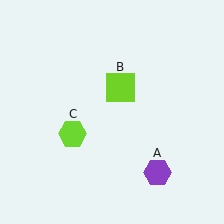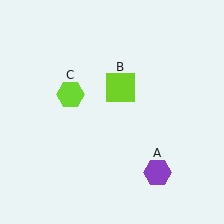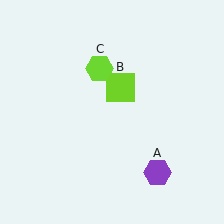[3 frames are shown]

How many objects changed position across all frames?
1 object changed position: lime hexagon (object C).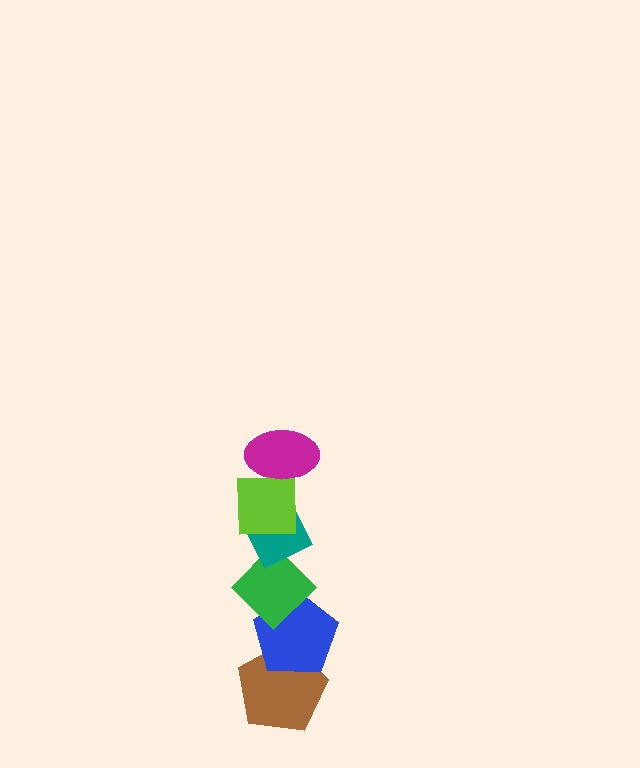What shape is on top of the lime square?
The magenta ellipse is on top of the lime square.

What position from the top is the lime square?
The lime square is 2nd from the top.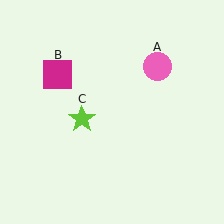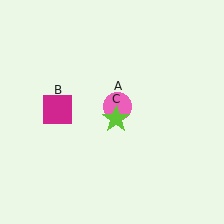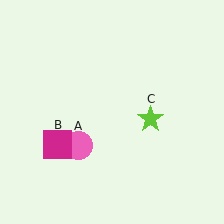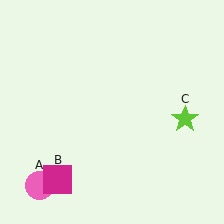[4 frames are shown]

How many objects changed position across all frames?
3 objects changed position: pink circle (object A), magenta square (object B), lime star (object C).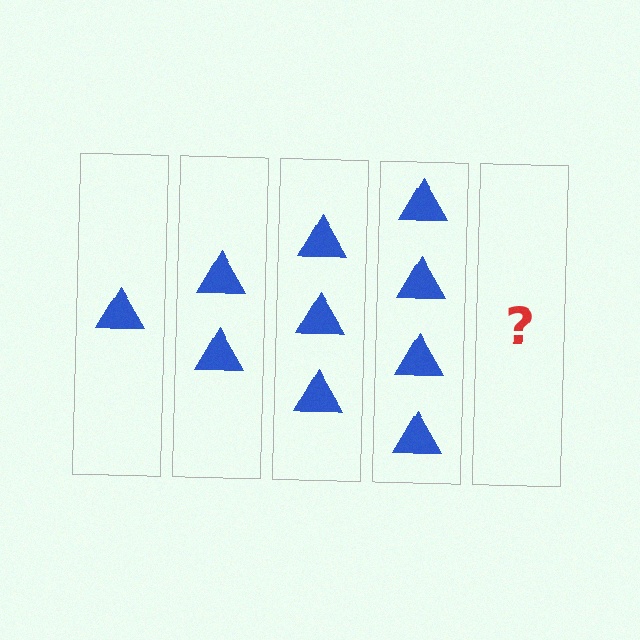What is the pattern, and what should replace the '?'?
The pattern is that each step adds one more triangle. The '?' should be 5 triangles.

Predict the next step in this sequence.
The next step is 5 triangles.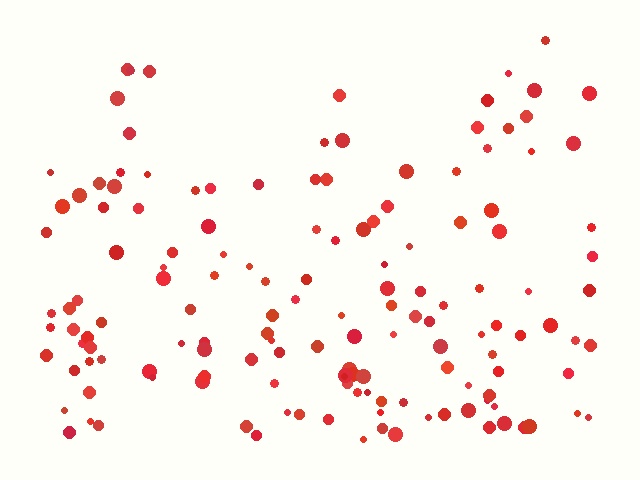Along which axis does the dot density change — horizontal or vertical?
Vertical.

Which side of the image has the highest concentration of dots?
The bottom.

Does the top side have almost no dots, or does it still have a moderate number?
Still a moderate number, just noticeably fewer than the bottom.